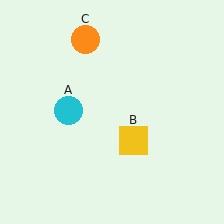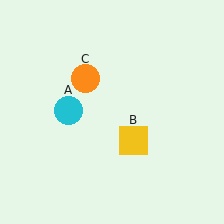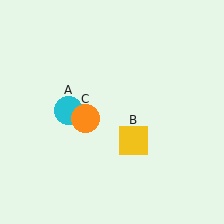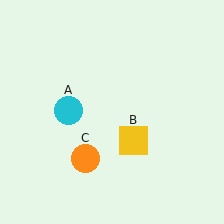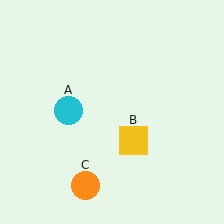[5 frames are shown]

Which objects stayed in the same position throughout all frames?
Cyan circle (object A) and yellow square (object B) remained stationary.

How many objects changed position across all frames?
1 object changed position: orange circle (object C).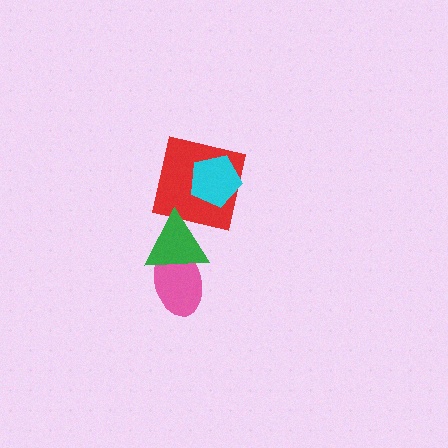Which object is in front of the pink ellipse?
The green triangle is in front of the pink ellipse.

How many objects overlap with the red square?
2 objects overlap with the red square.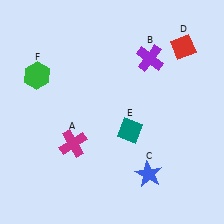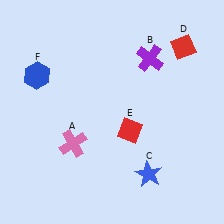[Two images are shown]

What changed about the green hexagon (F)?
In Image 1, F is green. In Image 2, it changed to blue.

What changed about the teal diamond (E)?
In Image 1, E is teal. In Image 2, it changed to red.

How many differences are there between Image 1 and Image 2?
There are 3 differences between the two images.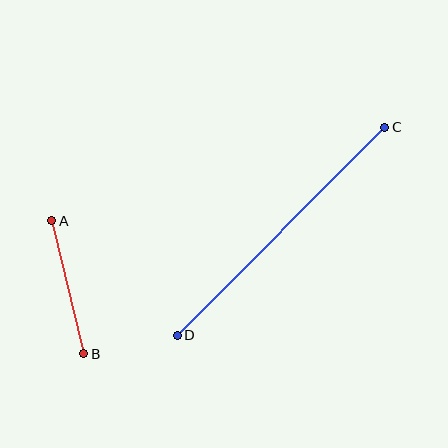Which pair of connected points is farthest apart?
Points C and D are farthest apart.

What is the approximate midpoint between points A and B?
The midpoint is at approximately (68, 287) pixels.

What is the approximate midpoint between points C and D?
The midpoint is at approximately (281, 231) pixels.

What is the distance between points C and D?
The distance is approximately 294 pixels.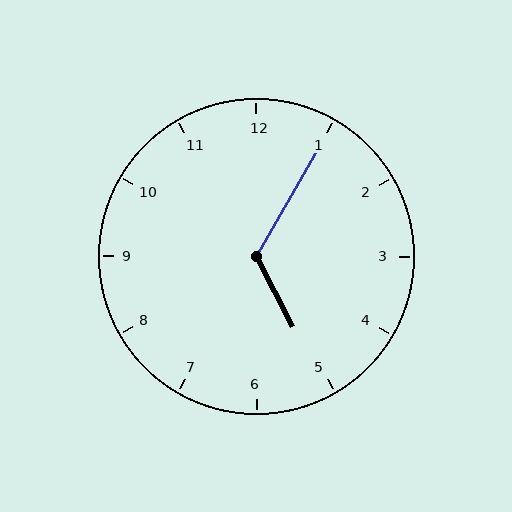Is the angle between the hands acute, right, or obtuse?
It is obtuse.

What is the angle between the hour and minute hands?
Approximately 122 degrees.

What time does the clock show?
5:05.